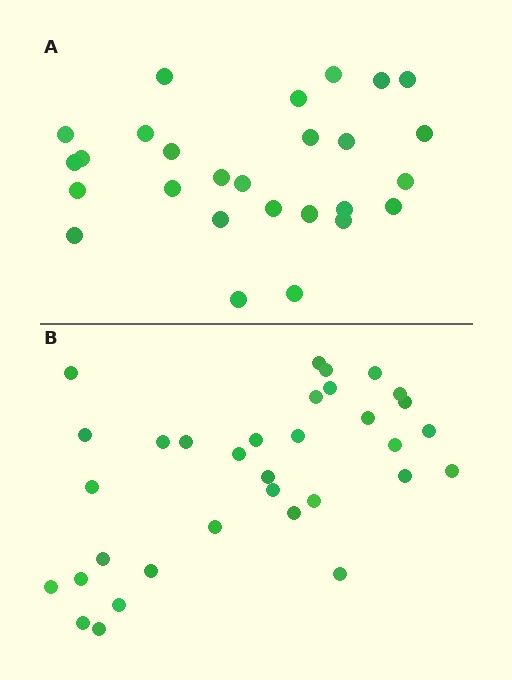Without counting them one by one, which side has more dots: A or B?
Region B (the bottom region) has more dots.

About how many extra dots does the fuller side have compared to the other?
Region B has about 6 more dots than region A.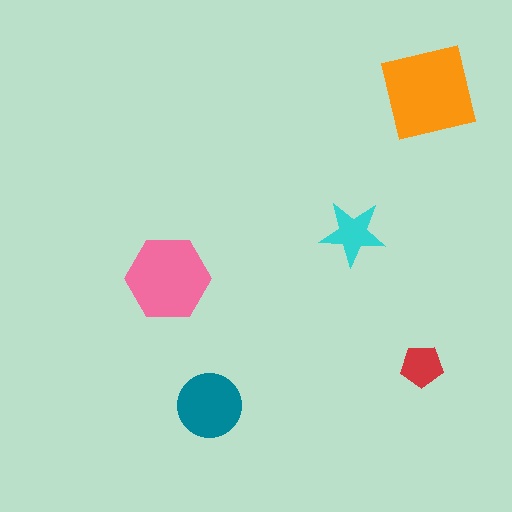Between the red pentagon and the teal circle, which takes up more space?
The teal circle.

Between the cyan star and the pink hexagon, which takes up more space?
The pink hexagon.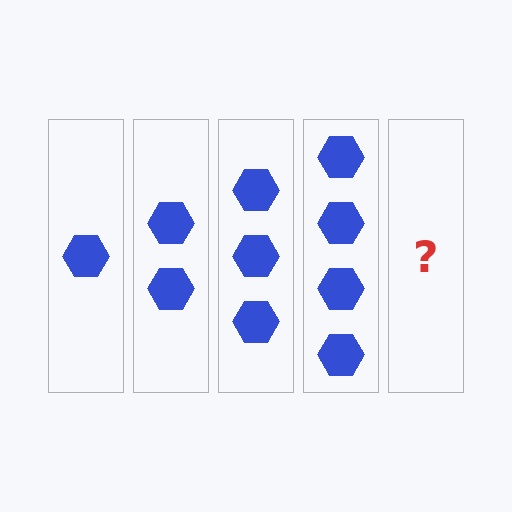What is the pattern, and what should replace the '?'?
The pattern is that each step adds one more hexagon. The '?' should be 5 hexagons.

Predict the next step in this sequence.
The next step is 5 hexagons.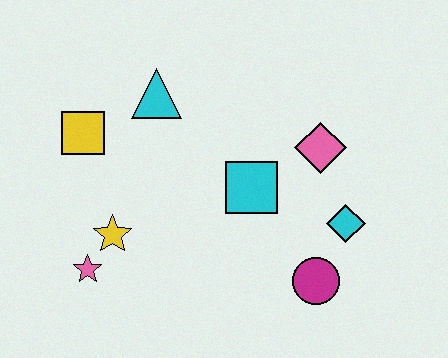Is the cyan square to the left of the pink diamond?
Yes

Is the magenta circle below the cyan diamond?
Yes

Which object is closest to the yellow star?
The pink star is closest to the yellow star.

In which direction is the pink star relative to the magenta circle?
The pink star is to the left of the magenta circle.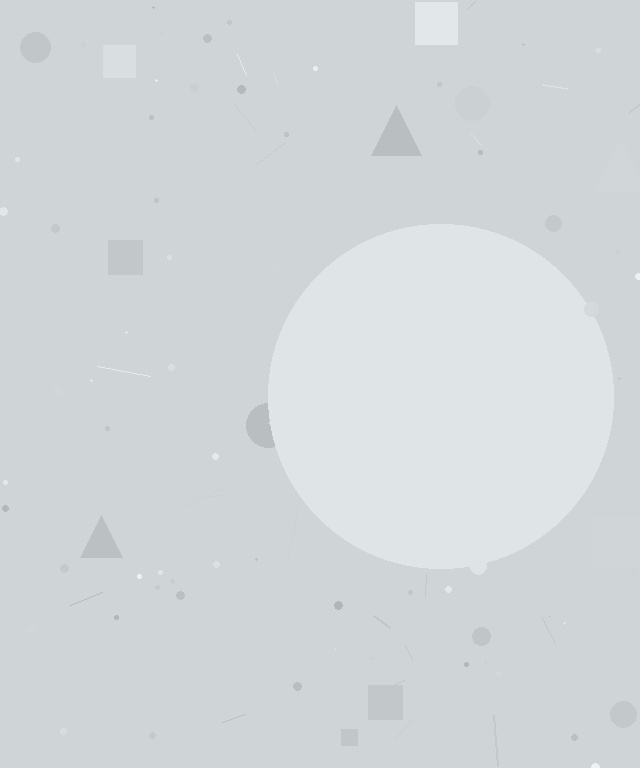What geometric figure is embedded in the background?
A circle is embedded in the background.